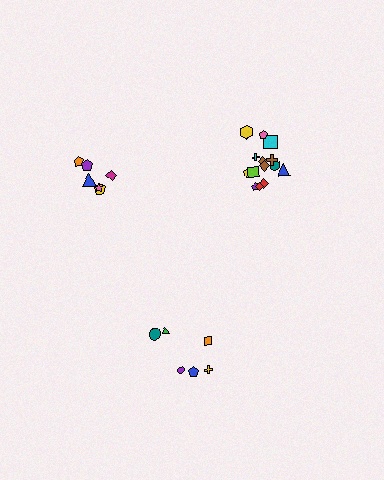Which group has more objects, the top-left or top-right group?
The top-right group.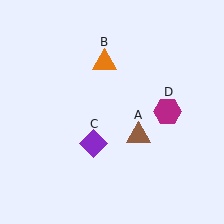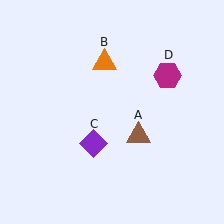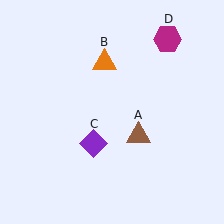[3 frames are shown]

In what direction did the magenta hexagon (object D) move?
The magenta hexagon (object D) moved up.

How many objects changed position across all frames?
1 object changed position: magenta hexagon (object D).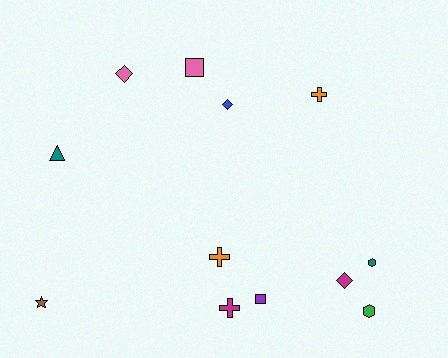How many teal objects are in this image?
There are 2 teal objects.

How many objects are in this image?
There are 12 objects.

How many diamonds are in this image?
There are 3 diamonds.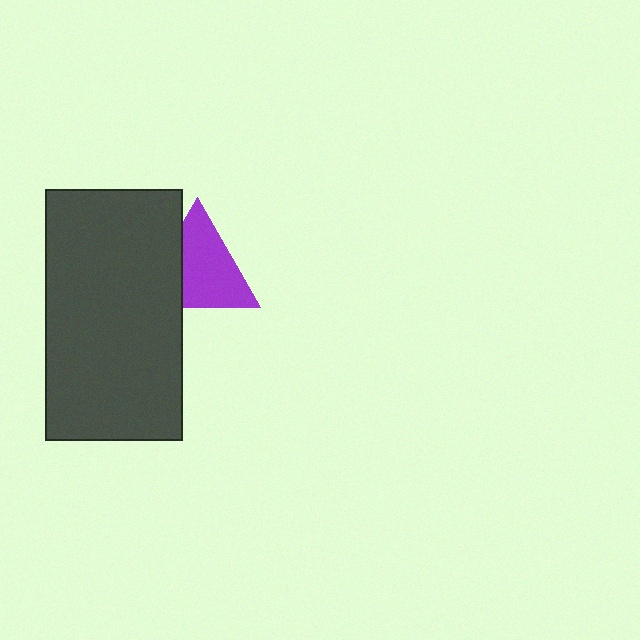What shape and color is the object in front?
The object in front is a dark gray rectangle.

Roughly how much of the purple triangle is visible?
Most of it is visible (roughly 69%).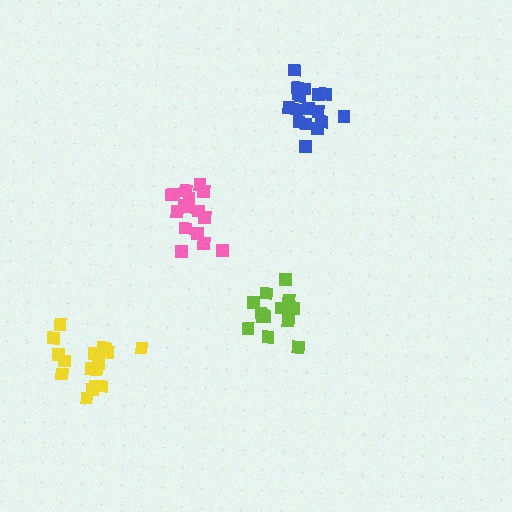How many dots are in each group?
Group 1: 17 dots, Group 2: 16 dots, Group 3: 17 dots, Group 4: 13 dots (63 total).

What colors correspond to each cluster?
The clusters are colored: yellow, pink, blue, lime.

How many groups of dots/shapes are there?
There are 4 groups.